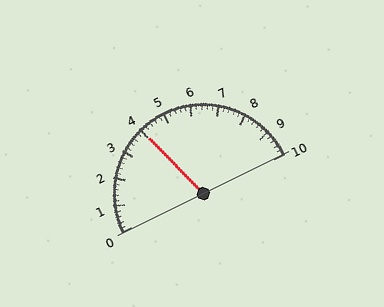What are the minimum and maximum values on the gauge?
The gauge ranges from 0 to 10.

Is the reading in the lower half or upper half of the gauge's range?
The reading is in the lower half of the range (0 to 10).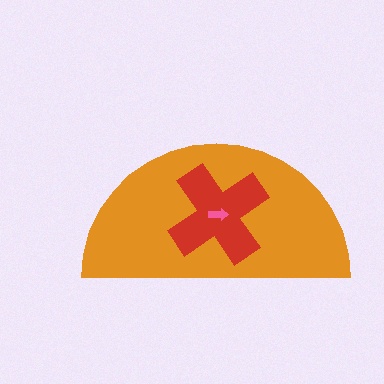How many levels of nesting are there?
3.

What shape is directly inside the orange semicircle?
The red cross.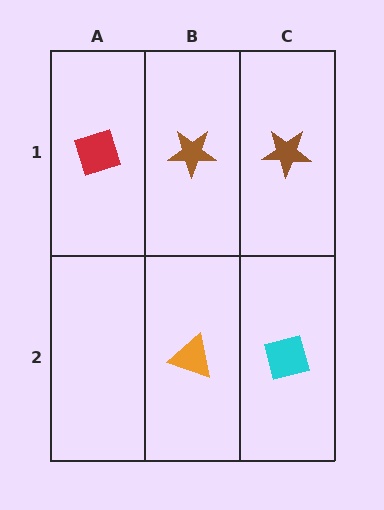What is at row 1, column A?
A red diamond.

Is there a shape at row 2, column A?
No, that cell is empty.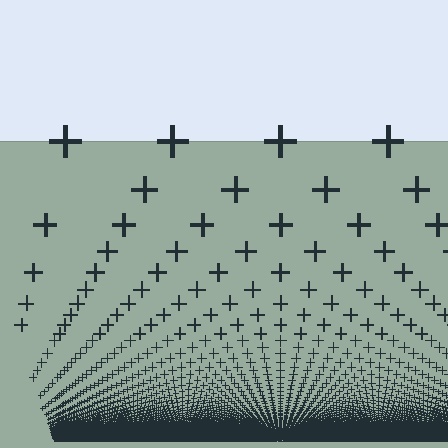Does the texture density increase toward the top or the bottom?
Density increases toward the bottom.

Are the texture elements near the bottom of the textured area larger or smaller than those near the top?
Smaller. The gradient is inverted — elements near the bottom are smaller and denser.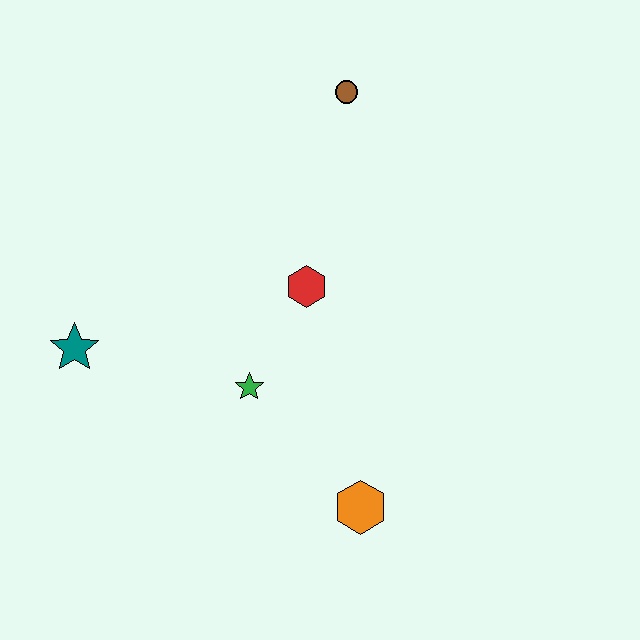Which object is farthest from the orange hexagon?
The brown circle is farthest from the orange hexagon.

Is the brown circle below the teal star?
No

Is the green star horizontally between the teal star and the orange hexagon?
Yes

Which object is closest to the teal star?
The green star is closest to the teal star.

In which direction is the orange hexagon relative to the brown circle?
The orange hexagon is below the brown circle.